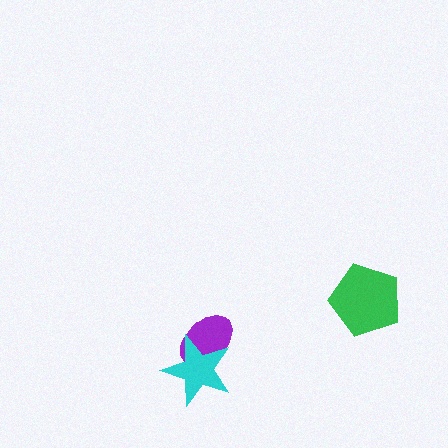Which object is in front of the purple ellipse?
The cyan star is in front of the purple ellipse.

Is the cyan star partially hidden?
No, no other shape covers it.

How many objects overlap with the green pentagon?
0 objects overlap with the green pentagon.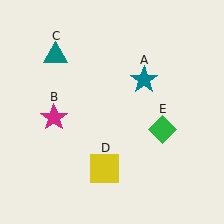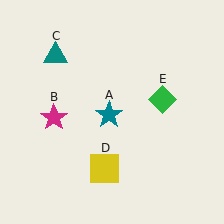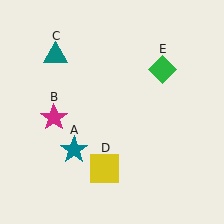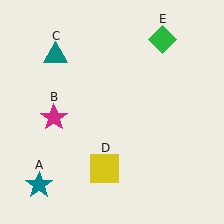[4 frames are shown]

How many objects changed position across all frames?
2 objects changed position: teal star (object A), green diamond (object E).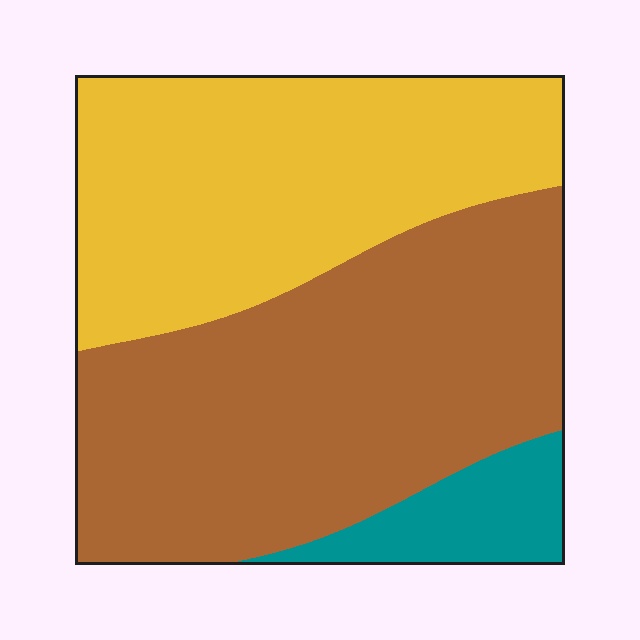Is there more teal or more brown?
Brown.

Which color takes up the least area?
Teal, at roughly 10%.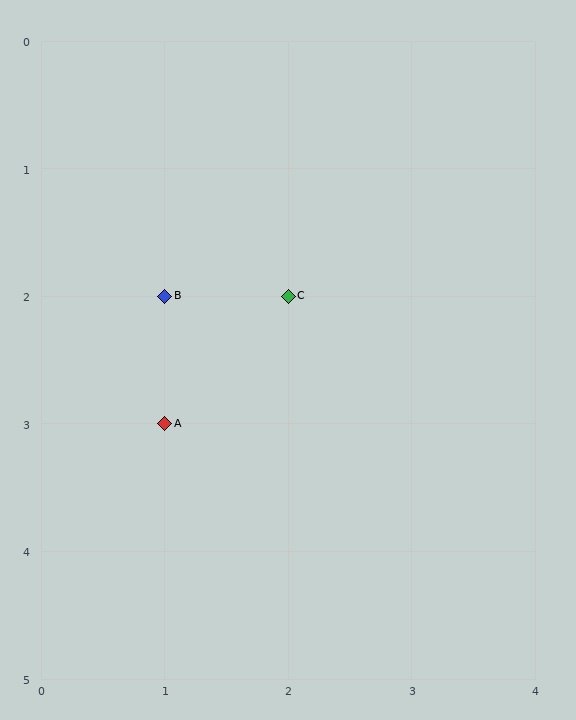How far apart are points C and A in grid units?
Points C and A are 1 column and 1 row apart (about 1.4 grid units diagonally).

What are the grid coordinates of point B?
Point B is at grid coordinates (1, 2).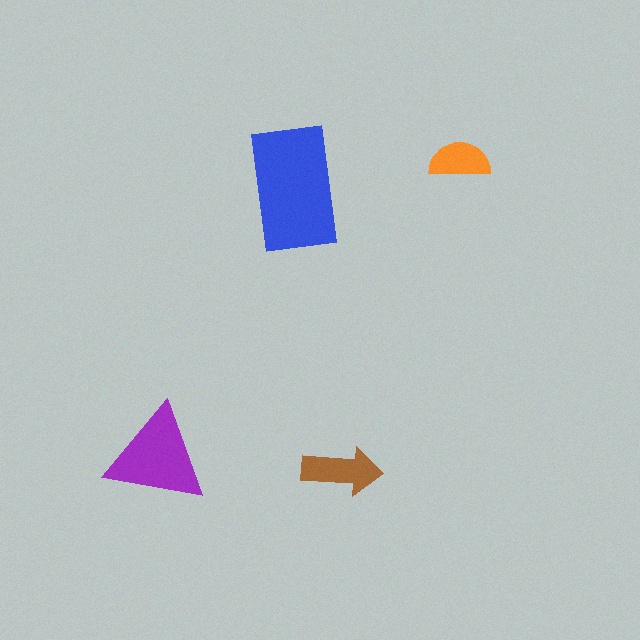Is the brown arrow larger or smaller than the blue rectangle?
Smaller.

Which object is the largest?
The blue rectangle.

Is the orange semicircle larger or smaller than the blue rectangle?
Smaller.